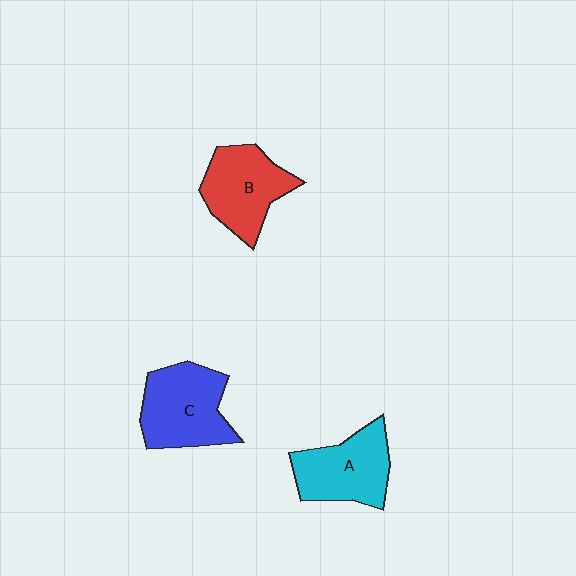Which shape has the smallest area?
Shape B (red).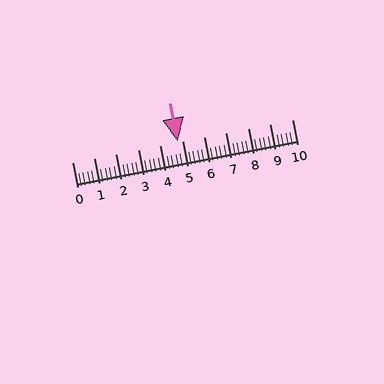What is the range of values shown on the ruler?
The ruler shows values from 0 to 10.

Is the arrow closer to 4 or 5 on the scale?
The arrow is closer to 5.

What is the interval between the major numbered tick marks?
The major tick marks are spaced 1 units apart.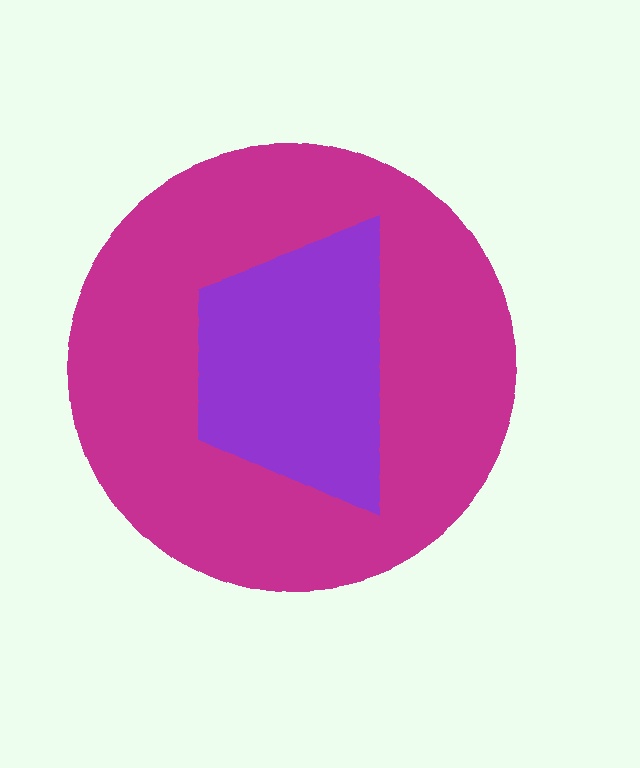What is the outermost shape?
The magenta circle.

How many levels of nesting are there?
2.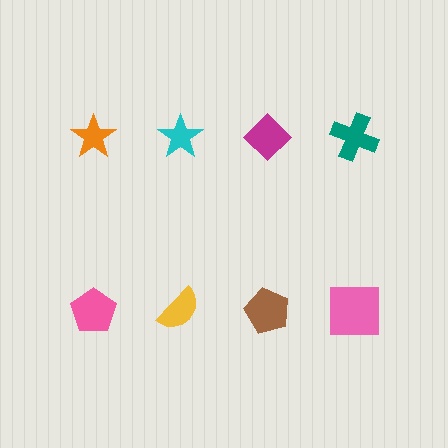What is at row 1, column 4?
A teal cross.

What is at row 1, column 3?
A magenta diamond.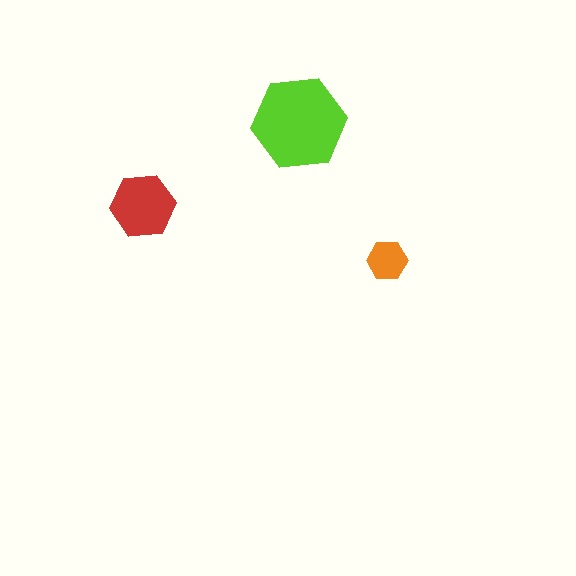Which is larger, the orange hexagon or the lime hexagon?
The lime one.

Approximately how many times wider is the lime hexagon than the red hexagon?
About 1.5 times wider.